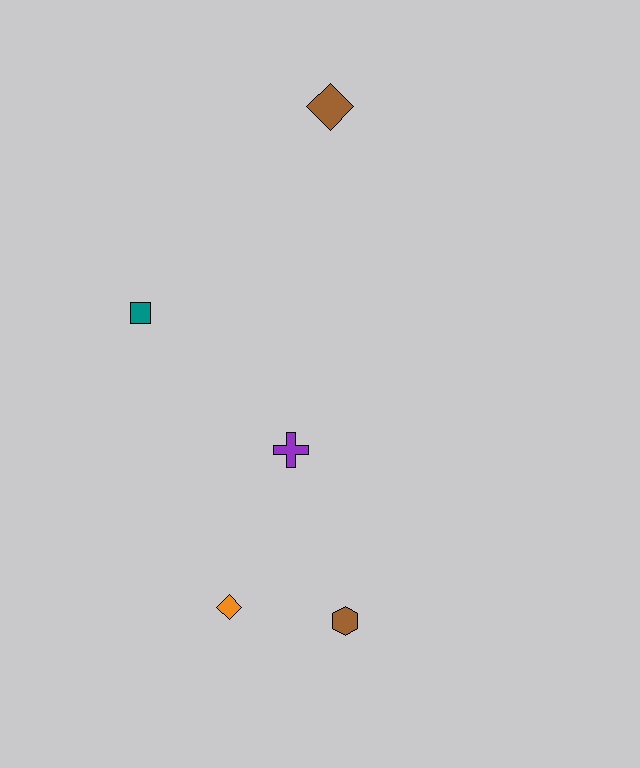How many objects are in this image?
There are 5 objects.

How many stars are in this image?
There are no stars.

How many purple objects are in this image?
There is 1 purple object.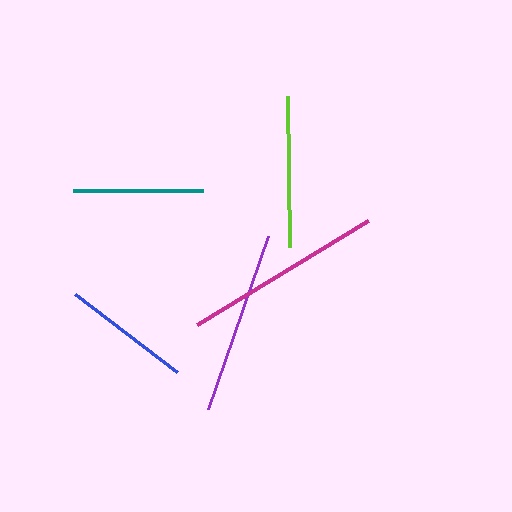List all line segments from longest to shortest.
From longest to shortest: magenta, purple, lime, teal, blue.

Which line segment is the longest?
The magenta line is the longest at approximately 200 pixels.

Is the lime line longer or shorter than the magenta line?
The magenta line is longer than the lime line.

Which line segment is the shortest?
The blue line is the shortest at approximately 129 pixels.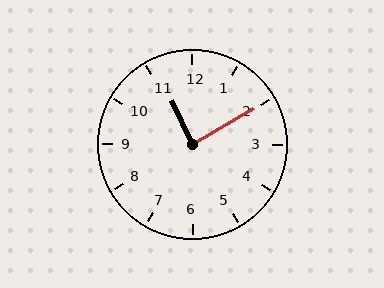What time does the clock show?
11:10.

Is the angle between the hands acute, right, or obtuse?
It is right.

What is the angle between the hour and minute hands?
Approximately 85 degrees.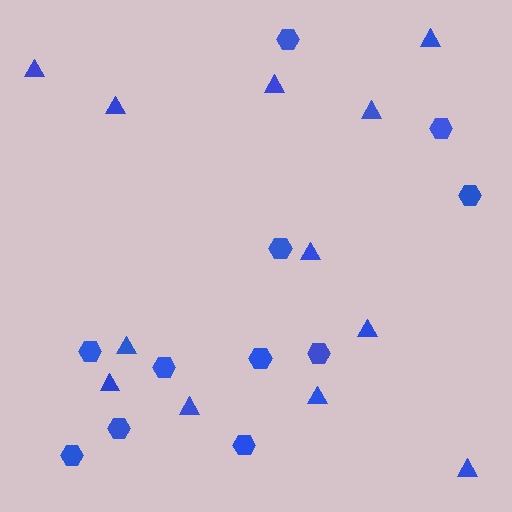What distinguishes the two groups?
There are 2 groups: one group of triangles (12) and one group of hexagons (11).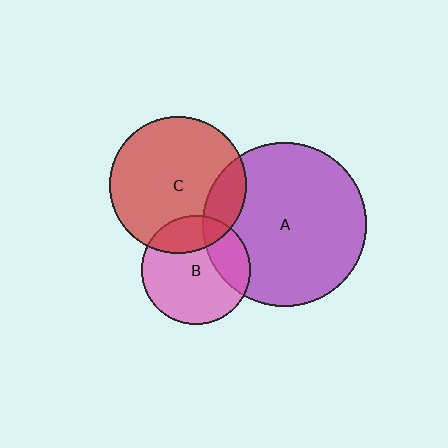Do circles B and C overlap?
Yes.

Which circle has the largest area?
Circle A (purple).